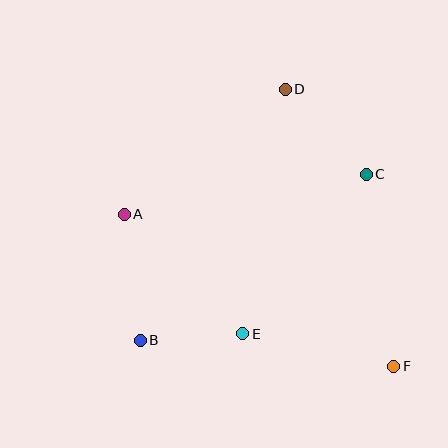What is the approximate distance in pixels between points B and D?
The distance between B and D is approximately 290 pixels.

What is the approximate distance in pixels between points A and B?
The distance between A and B is approximately 127 pixels.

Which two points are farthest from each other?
Points A and F are farthest from each other.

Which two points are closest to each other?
Points B and E are closest to each other.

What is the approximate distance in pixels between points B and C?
The distance between B and C is approximately 280 pixels.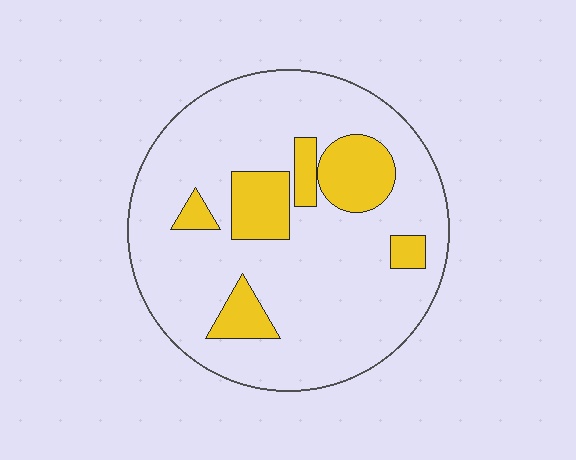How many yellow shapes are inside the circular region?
6.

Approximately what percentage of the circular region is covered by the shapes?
Approximately 20%.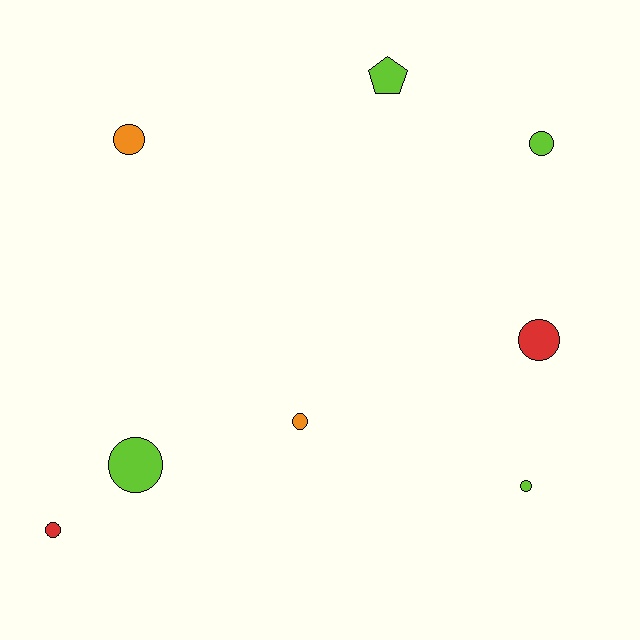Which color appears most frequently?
Lime, with 4 objects.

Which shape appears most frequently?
Circle, with 7 objects.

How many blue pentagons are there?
There are no blue pentagons.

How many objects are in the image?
There are 8 objects.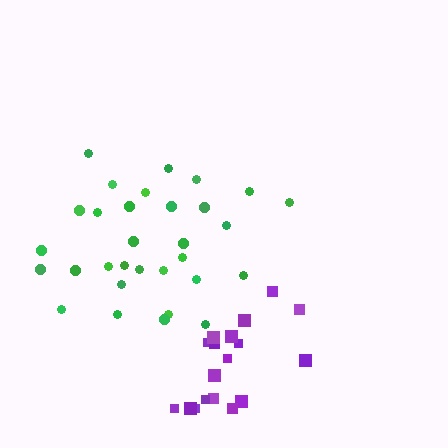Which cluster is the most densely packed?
Purple.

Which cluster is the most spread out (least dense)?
Green.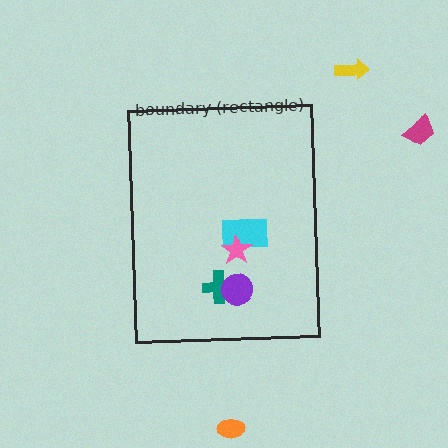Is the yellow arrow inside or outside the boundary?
Outside.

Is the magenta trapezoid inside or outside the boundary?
Outside.